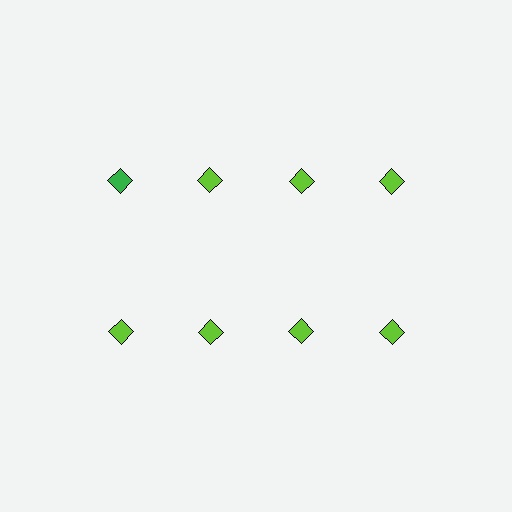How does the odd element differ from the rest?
It has a different color: green instead of lime.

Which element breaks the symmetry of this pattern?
The green diamond in the top row, leftmost column breaks the symmetry. All other shapes are lime diamonds.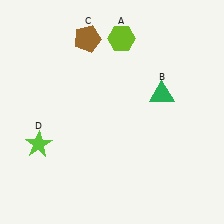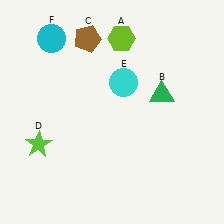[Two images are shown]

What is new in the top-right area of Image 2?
A cyan circle (E) was added in the top-right area of Image 2.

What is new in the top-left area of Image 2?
A cyan circle (F) was added in the top-left area of Image 2.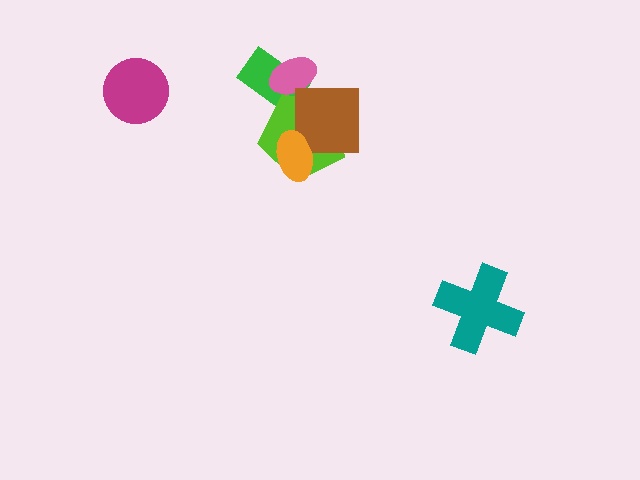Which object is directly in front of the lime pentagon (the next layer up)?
The brown square is directly in front of the lime pentagon.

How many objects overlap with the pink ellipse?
2 objects overlap with the pink ellipse.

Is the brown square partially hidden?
Yes, it is partially covered by another shape.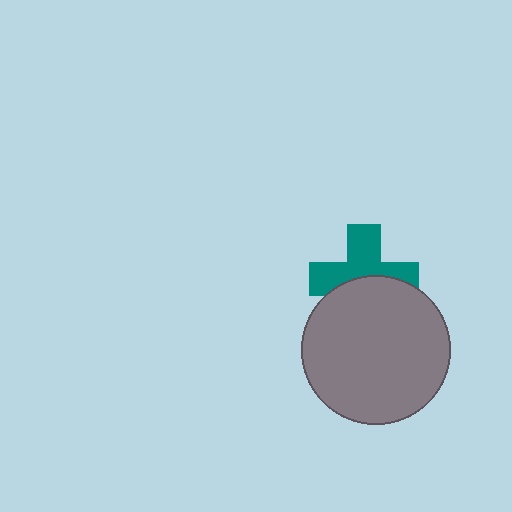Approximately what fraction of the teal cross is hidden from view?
Roughly 43% of the teal cross is hidden behind the gray circle.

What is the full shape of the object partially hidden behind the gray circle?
The partially hidden object is a teal cross.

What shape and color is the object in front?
The object in front is a gray circle.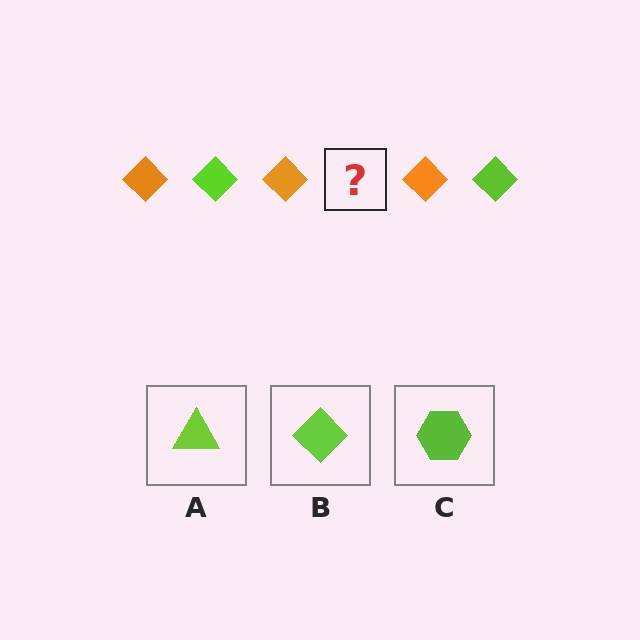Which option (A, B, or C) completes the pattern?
B.